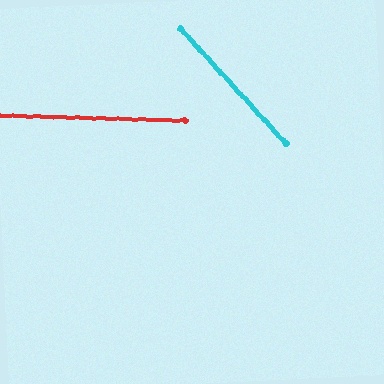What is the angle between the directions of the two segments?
Approximately 46 degrees.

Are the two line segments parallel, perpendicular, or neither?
Neither parallel nor perpendicular — they differ by about 46°.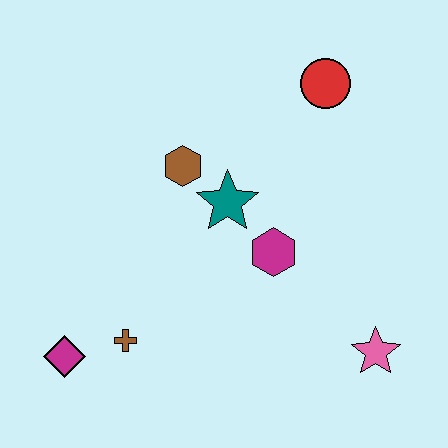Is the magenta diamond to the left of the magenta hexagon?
Yes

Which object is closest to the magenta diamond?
The brown cross is closest to the magenta diamond.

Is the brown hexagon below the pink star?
No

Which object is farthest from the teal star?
The magenta diamond is farthest from the teal star.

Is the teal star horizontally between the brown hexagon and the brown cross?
No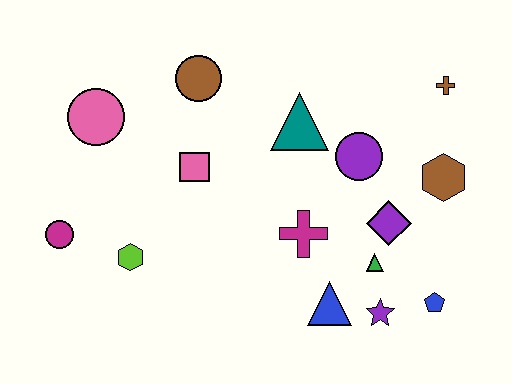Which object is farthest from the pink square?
The blue pentagon is farthest from the pink square.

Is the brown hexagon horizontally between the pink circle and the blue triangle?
No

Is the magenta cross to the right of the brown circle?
Yes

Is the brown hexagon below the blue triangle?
No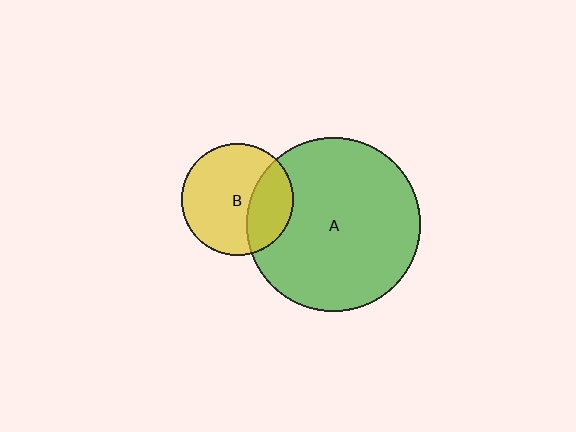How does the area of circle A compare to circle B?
Approximately 2.4 times.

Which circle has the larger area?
Circle A (green).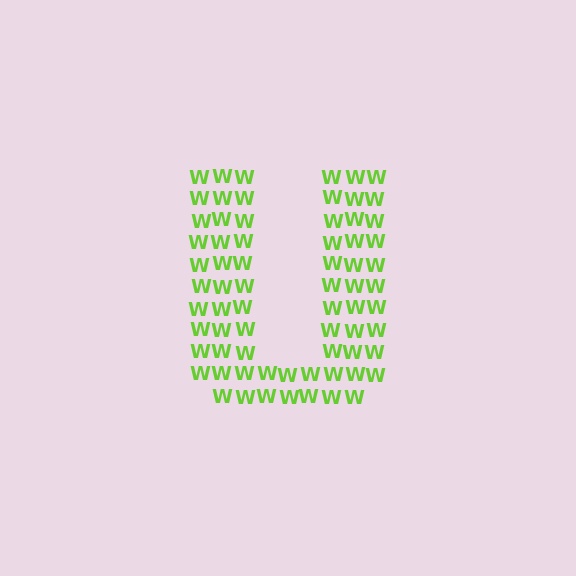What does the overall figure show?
The overall figure shows the letter U.